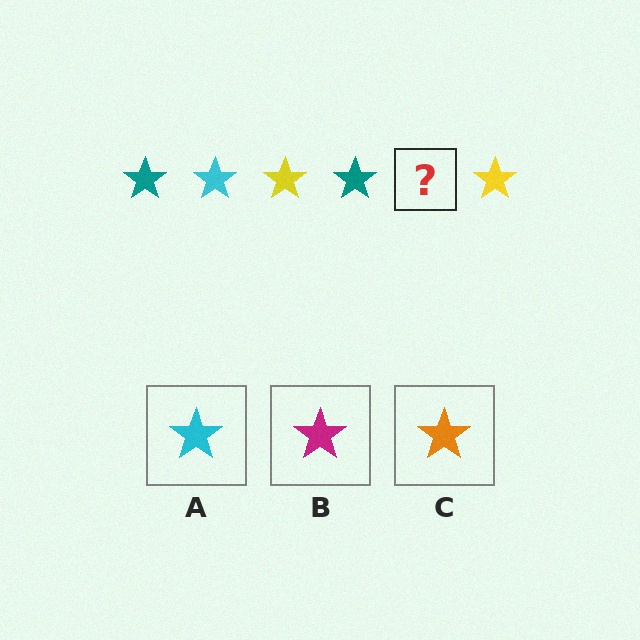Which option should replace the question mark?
Option A.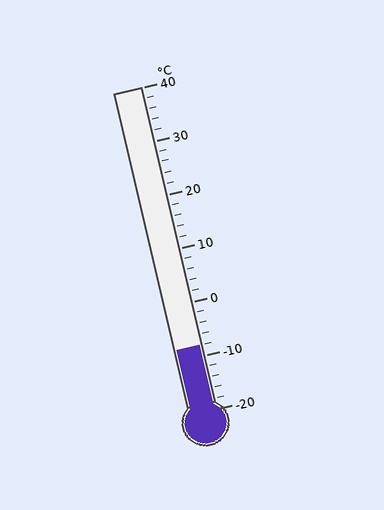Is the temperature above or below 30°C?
The temperature is below 30°C.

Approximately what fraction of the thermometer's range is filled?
The thermometer is filled to approximately 20% of its range.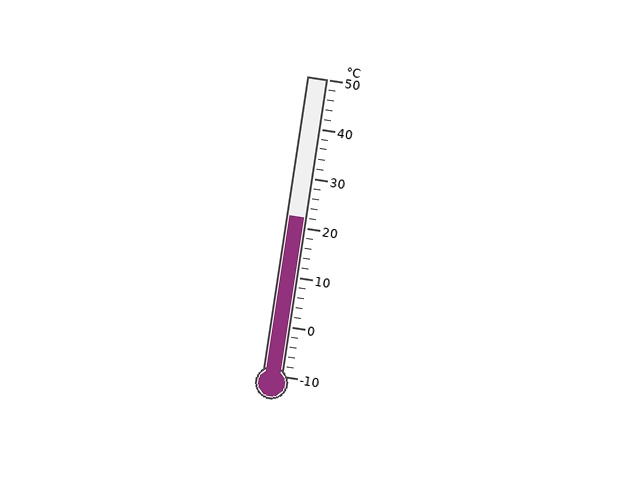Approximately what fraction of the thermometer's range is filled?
The thermometer is filled to approximately 55% of its range.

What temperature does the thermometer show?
The thermometer shows approximately 22°C.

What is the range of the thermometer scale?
The thermometer scale ranges from -10°C to 50°C.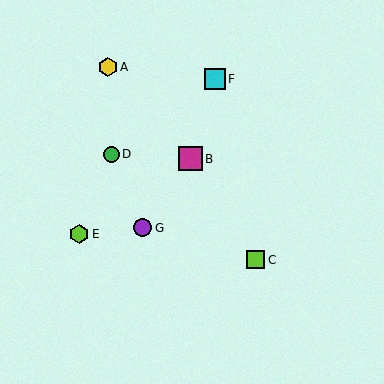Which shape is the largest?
The magenta square (labeled B) is the largest.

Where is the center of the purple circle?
The center of the purple circle is at (143, 228).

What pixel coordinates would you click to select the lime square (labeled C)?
Click at (256, 260) to select the lime square C.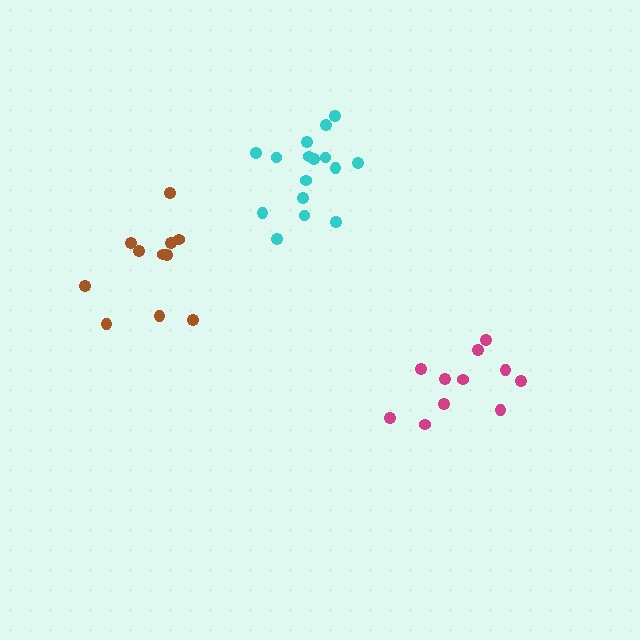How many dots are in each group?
Group 1: 11 dots, Group 2: 11 dots, Group 3: 16 dots (38 total).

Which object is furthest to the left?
The brown cluster is leftmost.